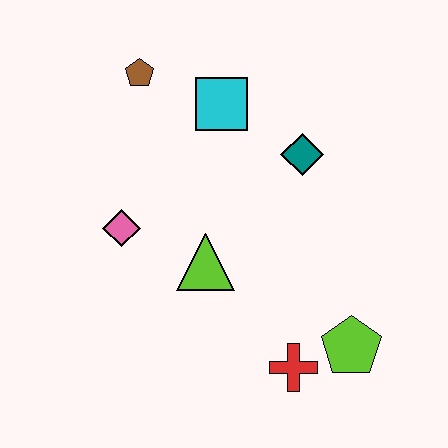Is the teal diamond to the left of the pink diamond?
No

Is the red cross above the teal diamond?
No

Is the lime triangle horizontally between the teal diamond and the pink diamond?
Yes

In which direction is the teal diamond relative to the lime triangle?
The teal diamond is above the lime triangle.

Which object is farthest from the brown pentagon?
The lime pentagon is farthest from the brown pentagon.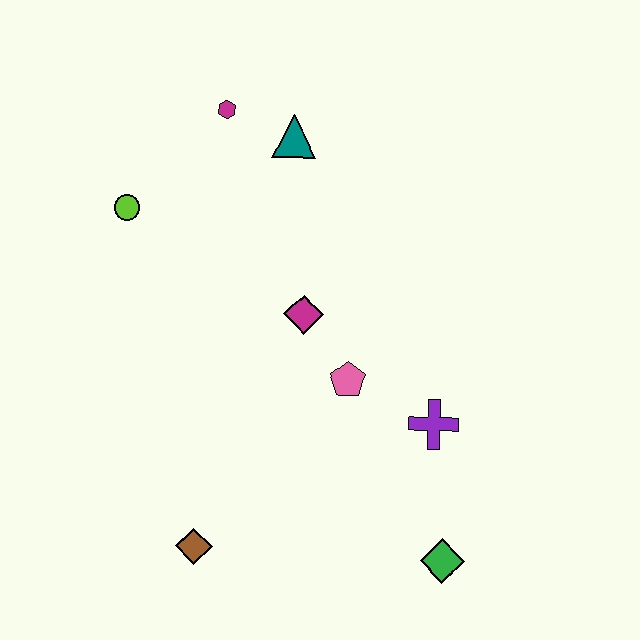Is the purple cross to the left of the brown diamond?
No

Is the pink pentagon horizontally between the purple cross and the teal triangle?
Yes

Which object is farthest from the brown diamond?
The magenta hexagon is farthest from the brown diamond.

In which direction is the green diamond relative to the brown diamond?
The green diamond is to the right of the brown diamond.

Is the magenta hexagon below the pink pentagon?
No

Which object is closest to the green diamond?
The purple cross is closest to the green diamond.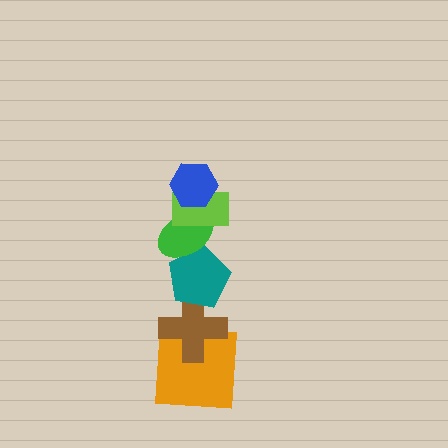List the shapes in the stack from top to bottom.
From top to bottom: the blue hexagon, the lime rectangle, the green ellipse, the teal pentagon, the brown cross, the orange square.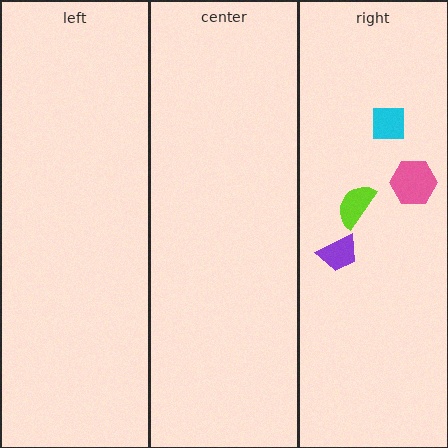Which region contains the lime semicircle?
The right region.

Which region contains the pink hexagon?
The right region.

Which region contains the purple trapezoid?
The right region.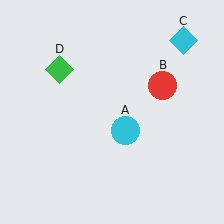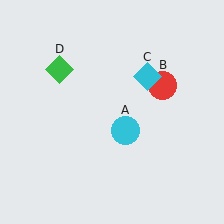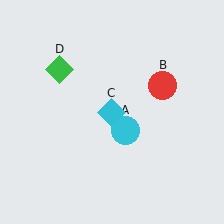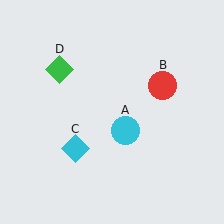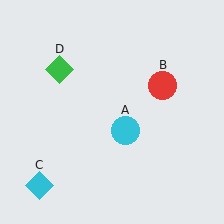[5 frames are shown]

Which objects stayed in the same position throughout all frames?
Cyan circle (object A) and red circle (object B) and green diamond (object D) remained stationary.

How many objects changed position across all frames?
1 object changed position: cyan diamond (object C).